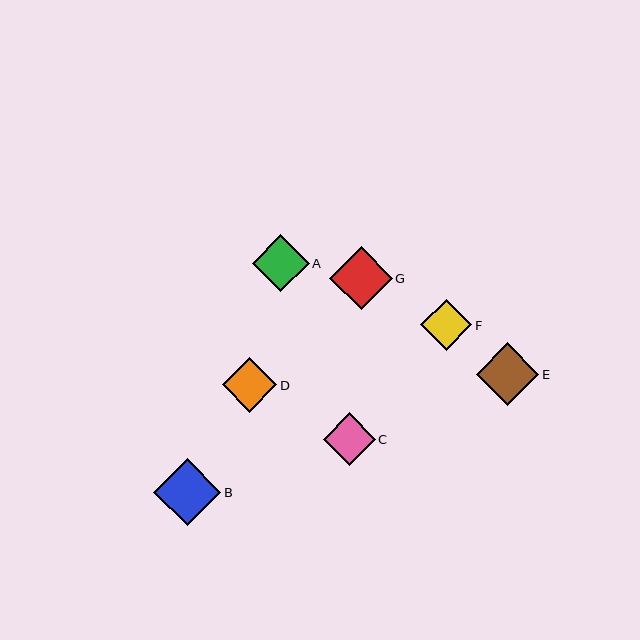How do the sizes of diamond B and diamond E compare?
Diamond B and diamond E are approximately the same size.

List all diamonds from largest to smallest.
From largest to smallest: B, E, G, A, D, C, F.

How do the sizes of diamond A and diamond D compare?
Diamond A and diamond D are approximately the same size.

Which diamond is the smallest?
Diamond F is the smallest with a size of approximately 51 pixels.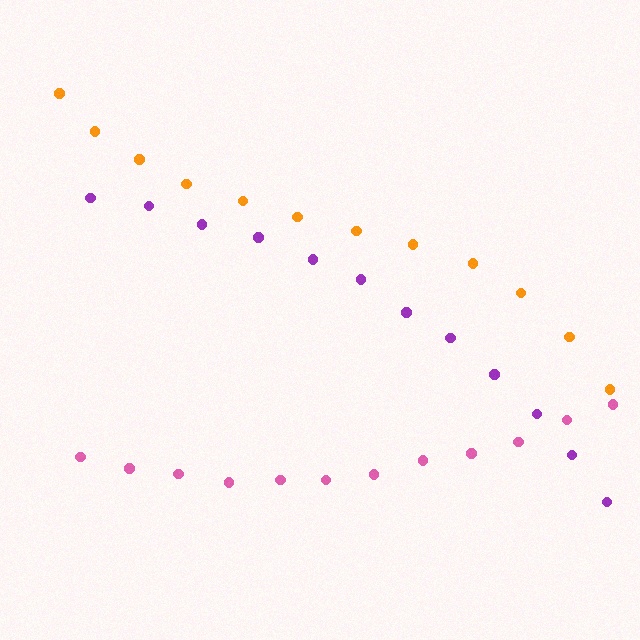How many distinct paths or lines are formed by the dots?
There are 3 distinct paths.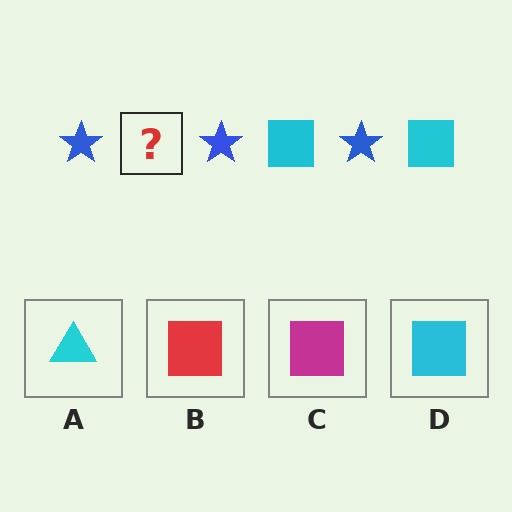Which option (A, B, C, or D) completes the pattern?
D.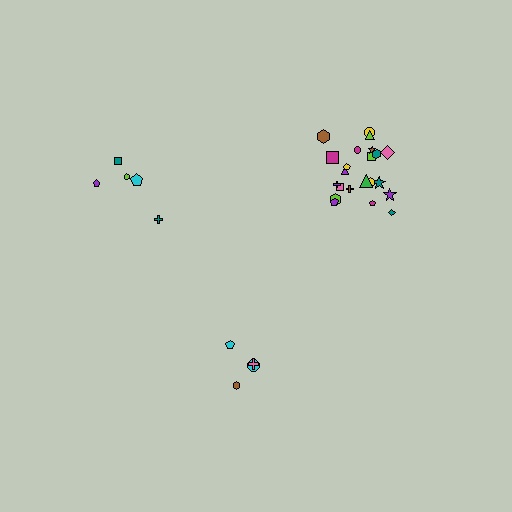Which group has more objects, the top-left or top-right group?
The top-right group.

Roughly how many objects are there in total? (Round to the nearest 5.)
Roughly 30 objects in total.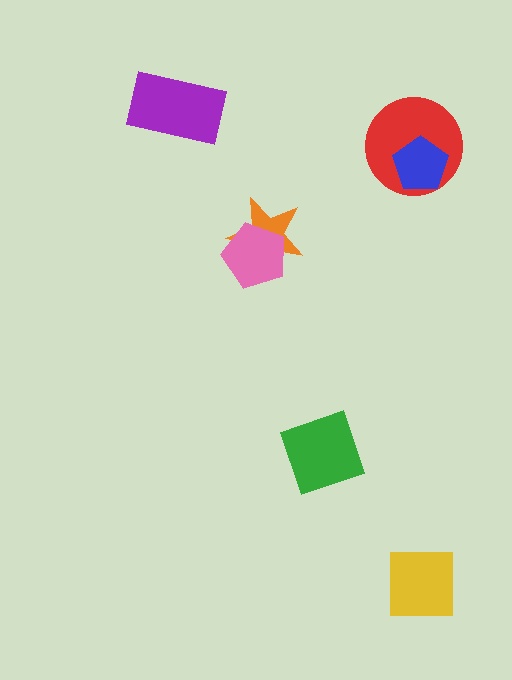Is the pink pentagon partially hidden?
No, no other shape covers it.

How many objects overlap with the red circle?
1 object overlaps with the red circle.